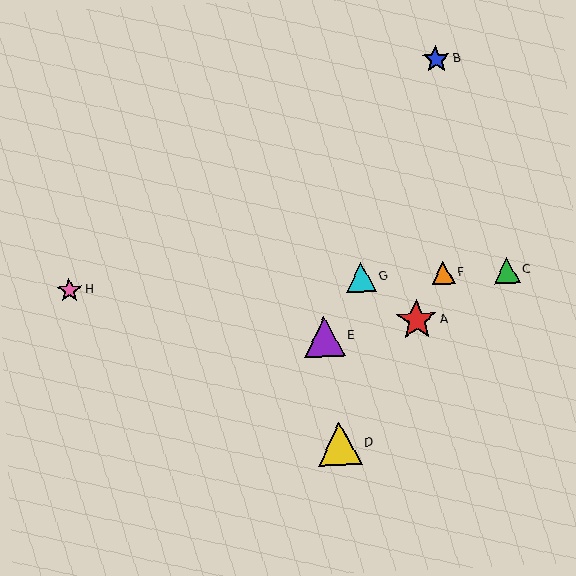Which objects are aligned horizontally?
Objects C, F, G, H are aligned horizontally.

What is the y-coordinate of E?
Object E is at y≈337.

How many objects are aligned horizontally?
4 objects (C, F, G, H) are aligned horizontally.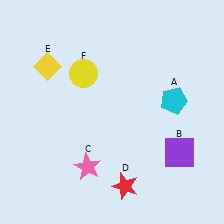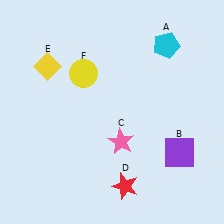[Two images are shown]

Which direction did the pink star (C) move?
The pink star (C) moved right.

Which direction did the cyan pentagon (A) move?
The cyan pentagon (A) moved up.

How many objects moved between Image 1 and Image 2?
2 objects moved between the two images.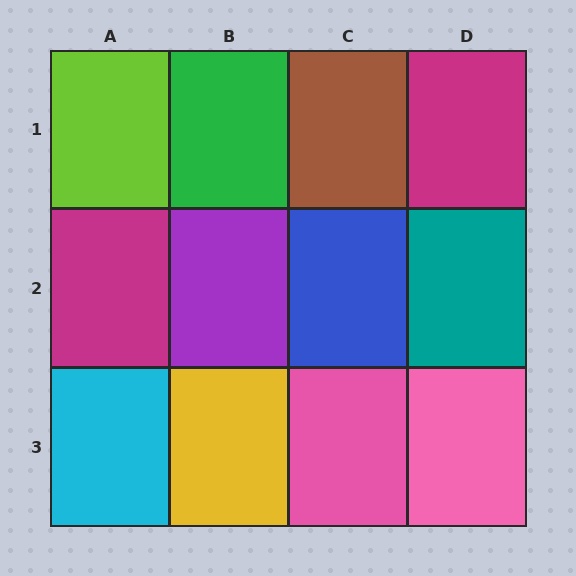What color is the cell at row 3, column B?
Yellow.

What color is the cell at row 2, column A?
Magenta.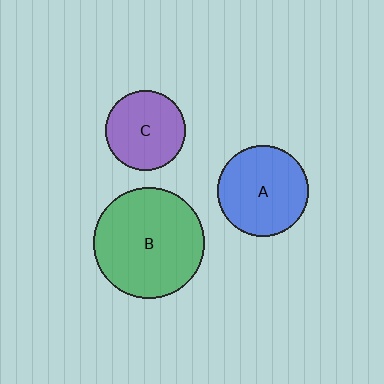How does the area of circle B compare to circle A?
Approximately 1.5 times.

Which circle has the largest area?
Circle B (green).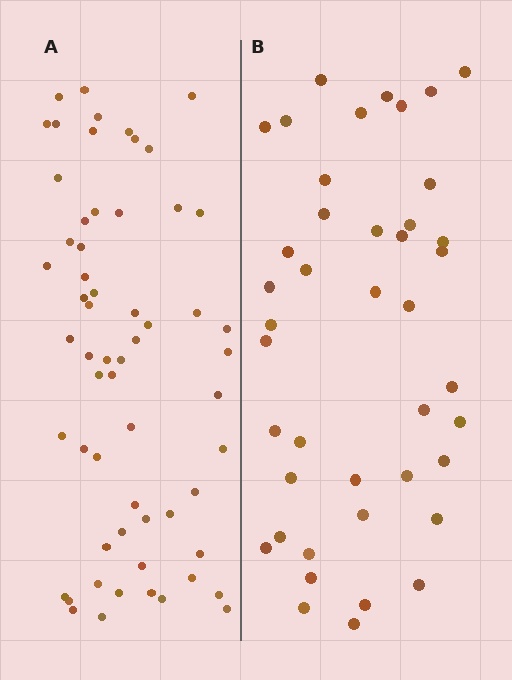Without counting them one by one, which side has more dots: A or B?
Region A (the left region) has more dots.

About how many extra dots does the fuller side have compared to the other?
Region A has approximately 20 more dots than region B.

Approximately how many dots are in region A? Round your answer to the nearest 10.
About 60 dots.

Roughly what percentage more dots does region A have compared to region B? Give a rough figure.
About 45% more.